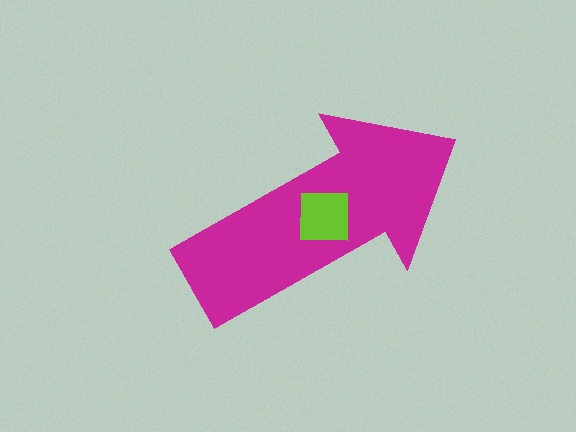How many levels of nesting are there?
2.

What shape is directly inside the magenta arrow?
The lime square.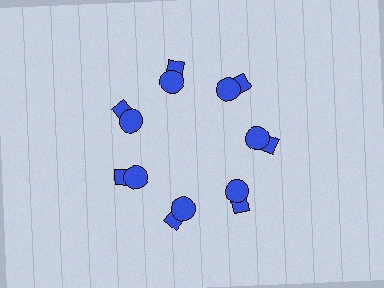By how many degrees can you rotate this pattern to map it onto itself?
The pattern maps onto itself every 51 degrees of rotation.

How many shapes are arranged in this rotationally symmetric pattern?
There are 14 shapes, arranged in 7 groups of 2.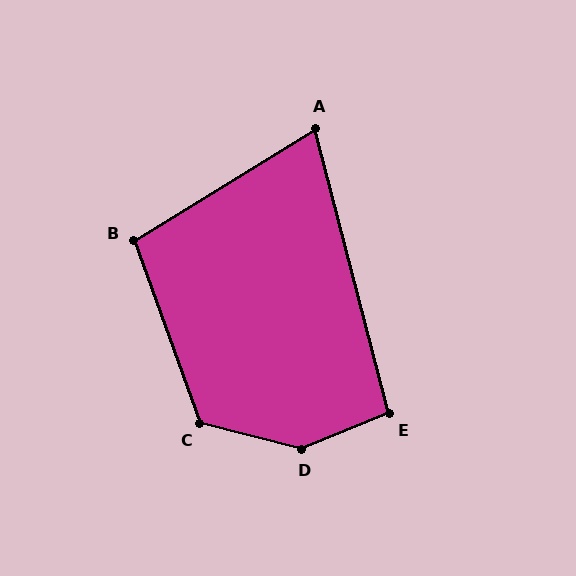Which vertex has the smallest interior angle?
A, at approximately 73 degrees.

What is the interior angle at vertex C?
Approximately 124 degrees (obtuse).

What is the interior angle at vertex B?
Approximately 102 degrees (obtuse).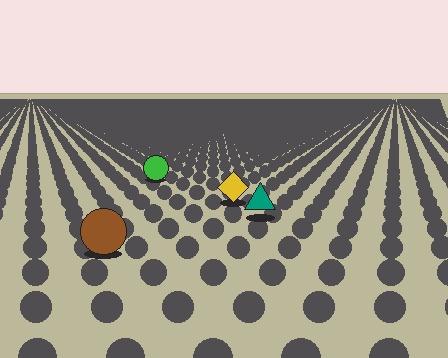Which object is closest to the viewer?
The brown circle is closest. The texture marks near it are larger and more spread out.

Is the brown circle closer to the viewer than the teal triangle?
Yes. The brown circle is closer — you can tell from the texture gradient: the ground texture is coarser near it.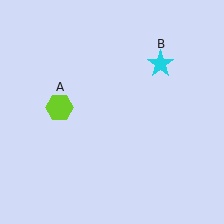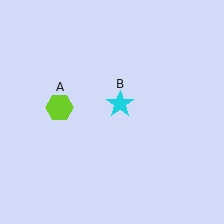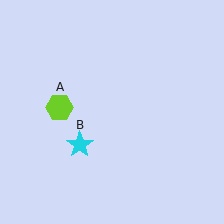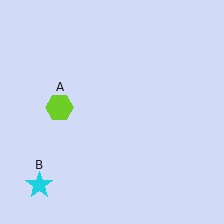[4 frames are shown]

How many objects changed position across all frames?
1 object changed position: cyan star (object B).